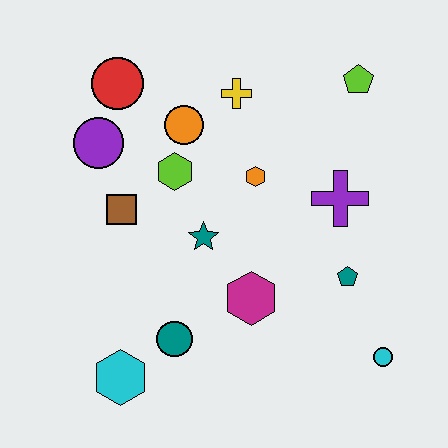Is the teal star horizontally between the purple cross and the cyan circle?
No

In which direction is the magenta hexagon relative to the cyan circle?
The magenta hexagon is to the left of the cyan circle.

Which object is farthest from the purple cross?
The cyan hexagon is farthest from the purple cross.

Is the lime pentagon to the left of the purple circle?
No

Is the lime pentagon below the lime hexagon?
No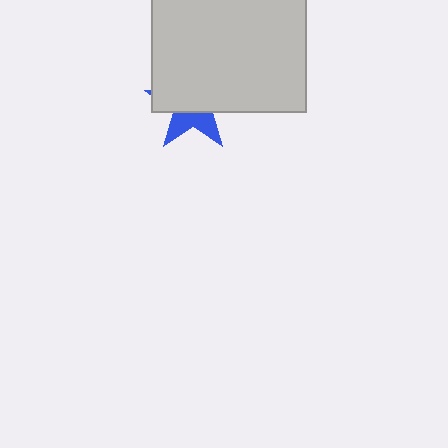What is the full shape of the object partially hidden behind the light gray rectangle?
The partially hidden object is a blue star.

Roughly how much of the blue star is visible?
A small part of it is visible (roughly 35%).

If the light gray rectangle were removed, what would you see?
You would see the complete blue star.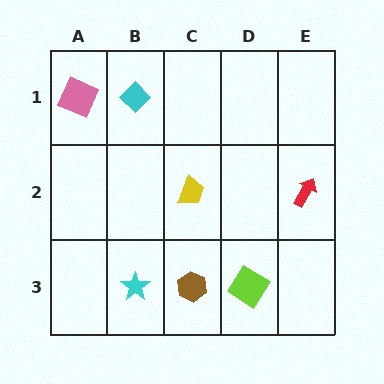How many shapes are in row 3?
3 shapes.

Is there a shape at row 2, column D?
No, that cell is empty.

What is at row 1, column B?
A cyan diamond.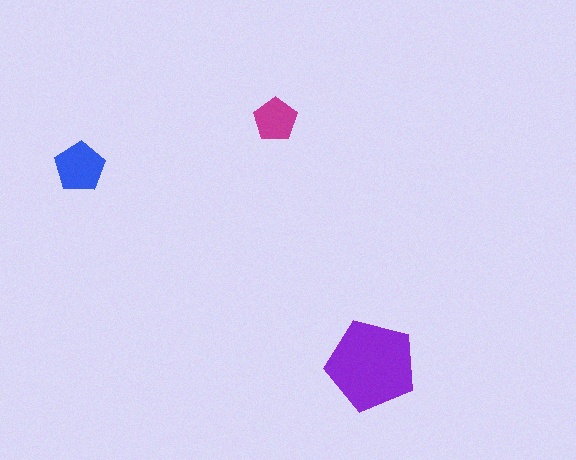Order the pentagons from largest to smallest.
the purple one, the blue one, the magenta one.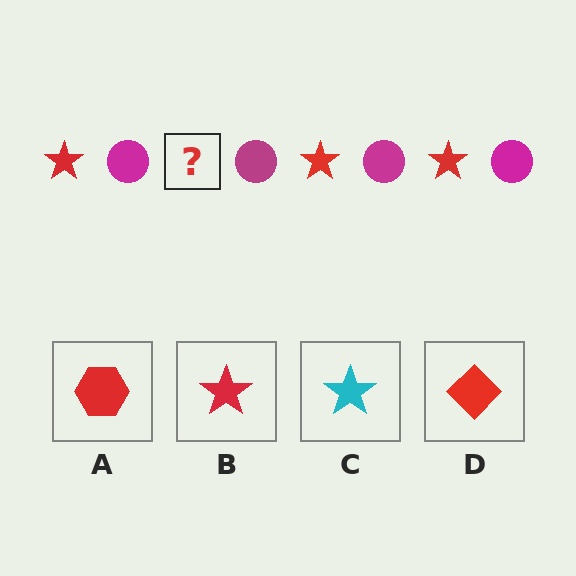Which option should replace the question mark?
Option B.